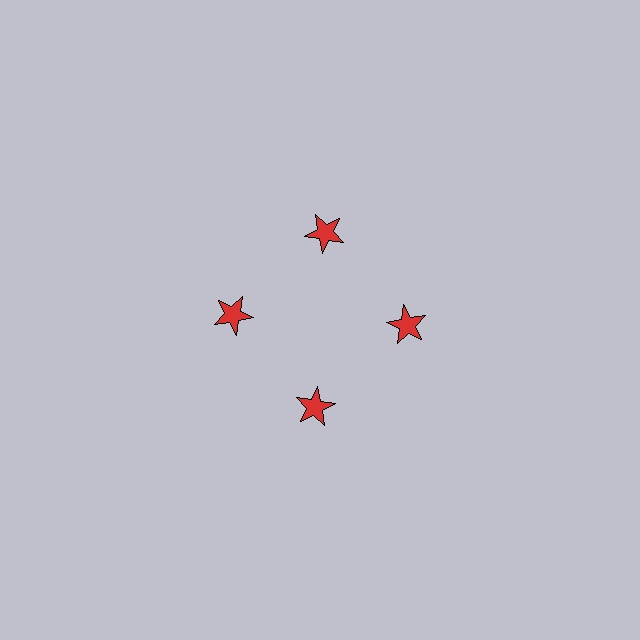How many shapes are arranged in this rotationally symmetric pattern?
There are 4 shapes, arranged in 4 groups of 1.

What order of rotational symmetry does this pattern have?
This pattern has 4-fold rotational symmetry.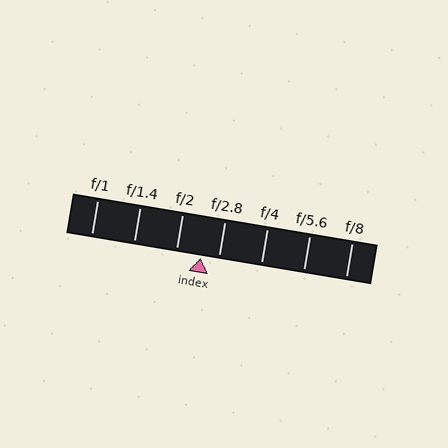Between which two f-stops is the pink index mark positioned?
The index mark is between f/2 and f/2.8.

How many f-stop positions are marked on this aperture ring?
There are 7 f-stop positions marked.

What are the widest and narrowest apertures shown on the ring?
The widest aperture shown is f/1 and the narrowest is f/8.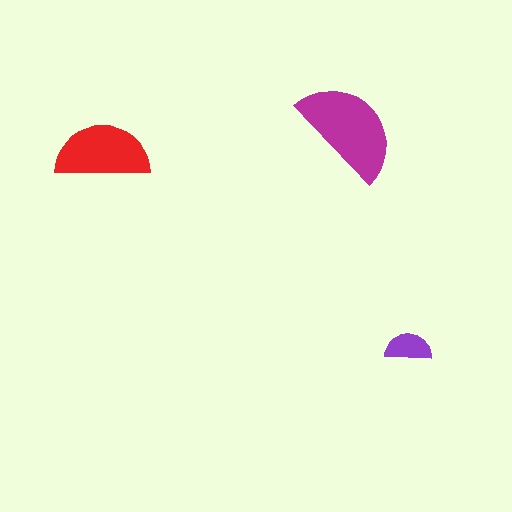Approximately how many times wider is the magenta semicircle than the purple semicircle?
About 2.5 times wider.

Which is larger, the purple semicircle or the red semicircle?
The red one.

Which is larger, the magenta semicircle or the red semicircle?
The magenta one.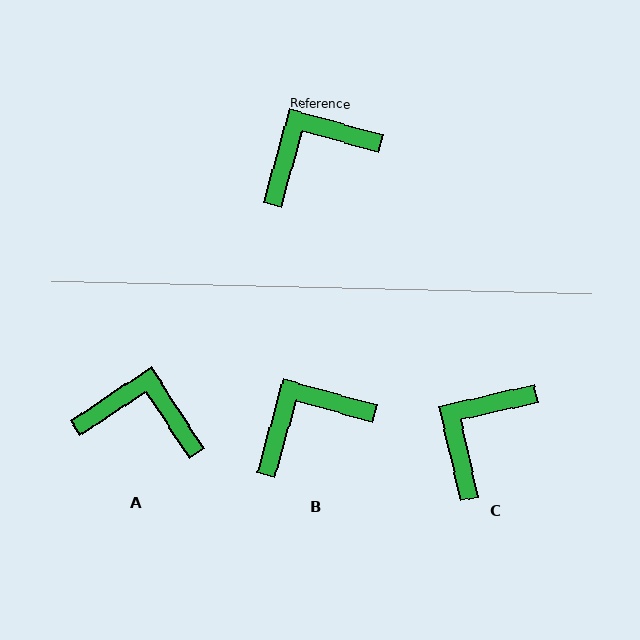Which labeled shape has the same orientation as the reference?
B.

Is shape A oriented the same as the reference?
No, it is off by about 41 degrees.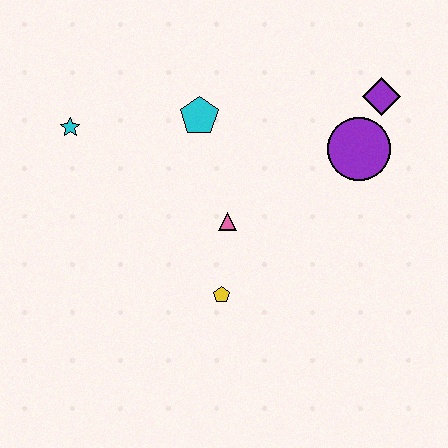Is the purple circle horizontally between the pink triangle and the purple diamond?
Yes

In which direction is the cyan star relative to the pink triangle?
The cyan star is to the left of the pink triangle.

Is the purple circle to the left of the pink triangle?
No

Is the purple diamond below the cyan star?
No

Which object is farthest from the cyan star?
The purple diamond is farthest from the cyan star.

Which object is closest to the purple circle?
The purple diamond is closest to the purple circle.